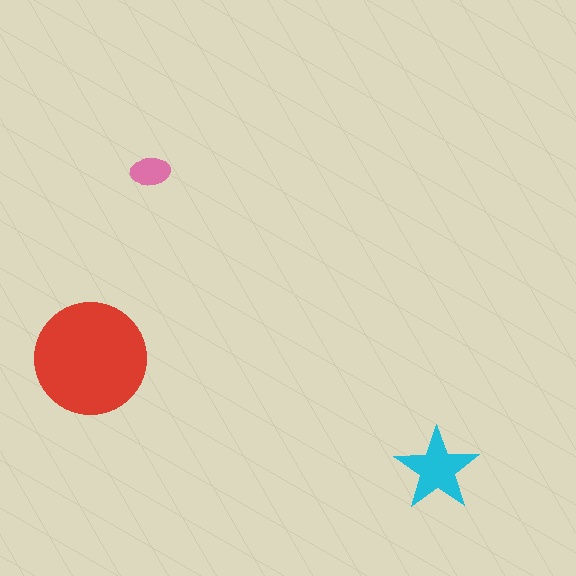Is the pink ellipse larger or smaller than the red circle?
Smaller.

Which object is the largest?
The red circle.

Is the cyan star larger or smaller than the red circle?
Smaller.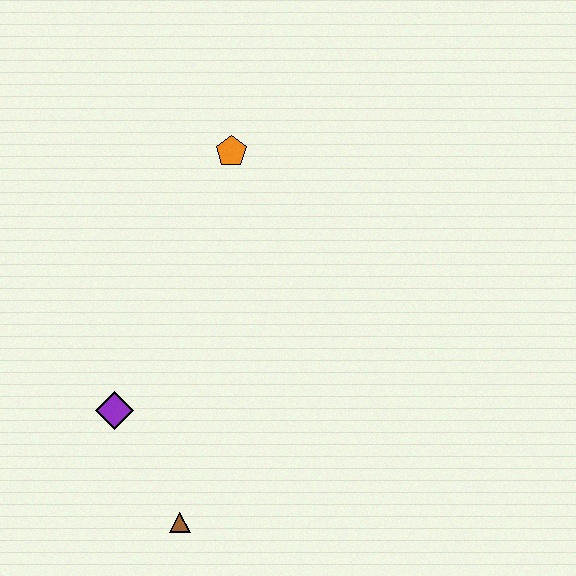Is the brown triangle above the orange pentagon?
No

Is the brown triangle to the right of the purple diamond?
Yes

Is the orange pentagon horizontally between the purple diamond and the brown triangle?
No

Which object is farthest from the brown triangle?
The orange pentagon is farthest from the brown triangle.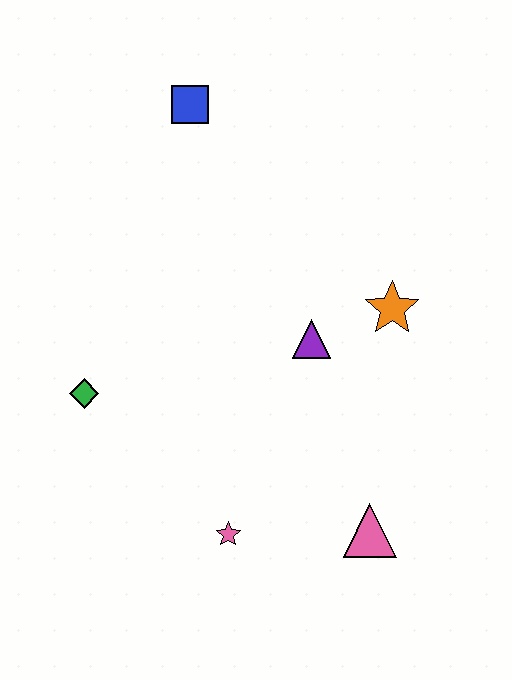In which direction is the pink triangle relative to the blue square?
The pink triangle is below the blue square.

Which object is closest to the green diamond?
The pink star is closest to the green diamond.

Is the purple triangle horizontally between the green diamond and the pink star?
No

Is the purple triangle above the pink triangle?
Yes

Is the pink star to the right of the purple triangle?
No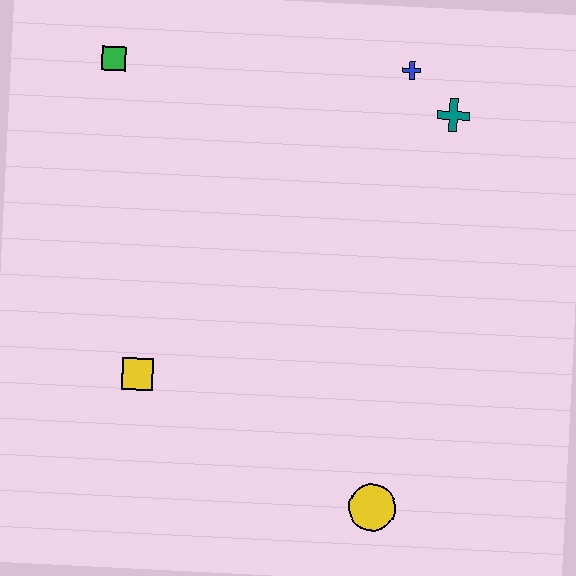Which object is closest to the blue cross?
The teal cross is closest to the blue cross.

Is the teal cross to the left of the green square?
No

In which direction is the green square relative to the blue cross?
The green square is to the left of the blue cross.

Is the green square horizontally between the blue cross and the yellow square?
No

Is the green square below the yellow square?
No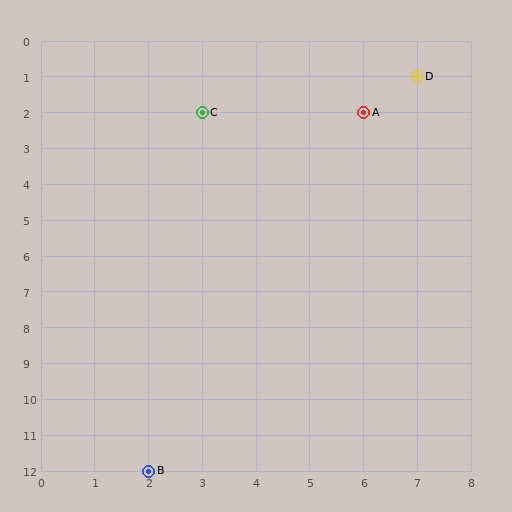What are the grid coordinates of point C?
Point C is at grid coordinates (3, 2).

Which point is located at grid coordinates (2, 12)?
Point B is at (2, 12).